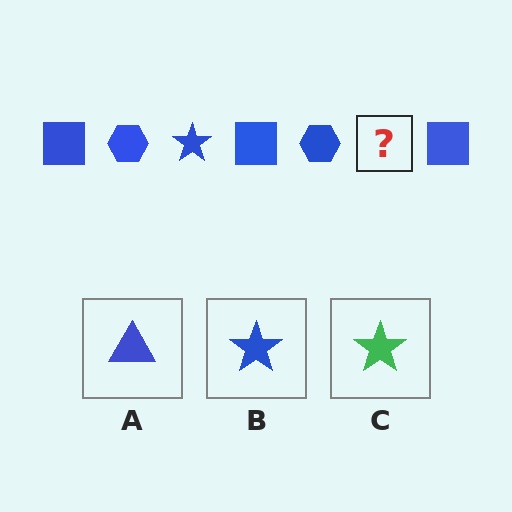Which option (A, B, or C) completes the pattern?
B.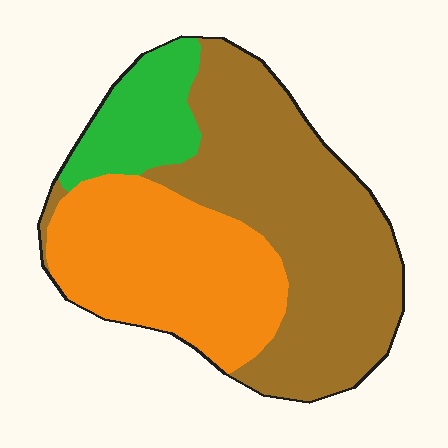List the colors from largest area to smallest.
From largest to smallest: brown, orange, green.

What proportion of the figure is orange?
Orange takes up between a quarter and a half of the figure.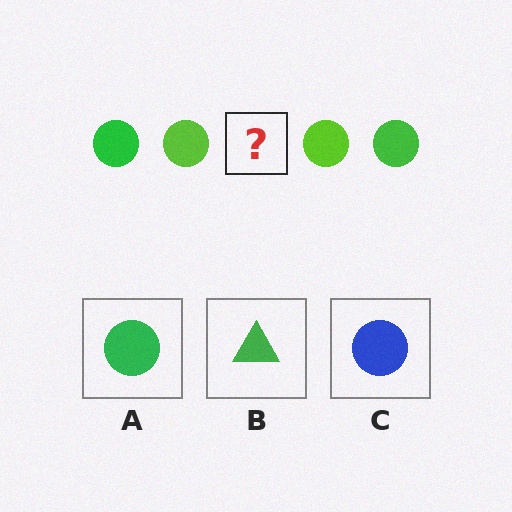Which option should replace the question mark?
Option A.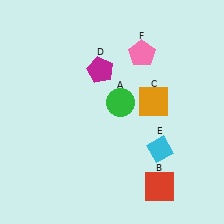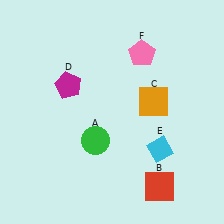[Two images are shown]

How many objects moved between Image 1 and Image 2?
2 objects moved between the two images.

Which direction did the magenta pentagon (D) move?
The magenta pentagon (D) moved left.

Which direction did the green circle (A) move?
The green circle (A) moved down.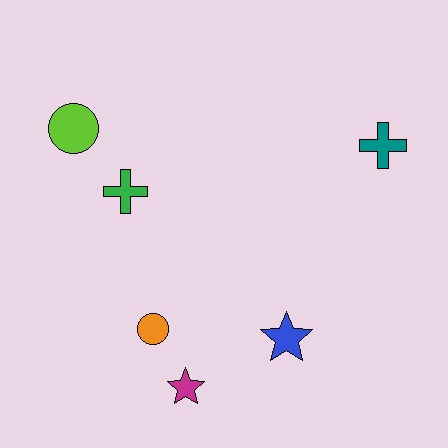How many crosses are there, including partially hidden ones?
There are 2 crosses.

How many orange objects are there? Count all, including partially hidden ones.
There is 1 orange object.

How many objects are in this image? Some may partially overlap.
There are 6 objects.